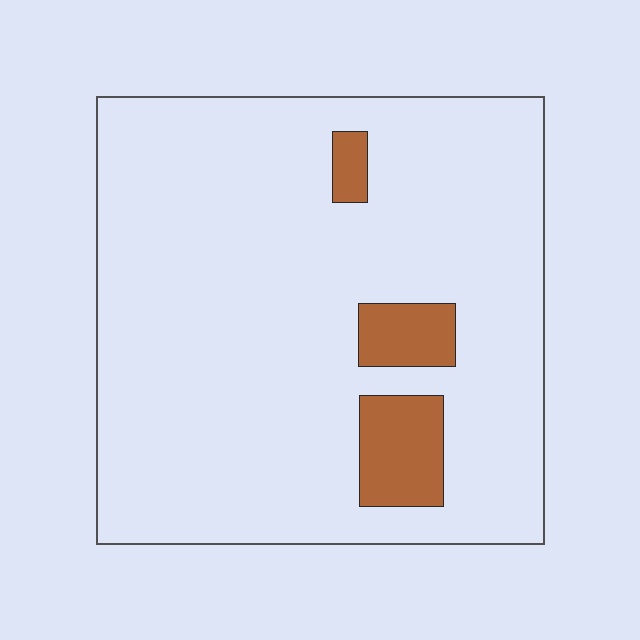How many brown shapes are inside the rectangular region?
3.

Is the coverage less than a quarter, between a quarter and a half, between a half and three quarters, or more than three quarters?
Less than a quarter.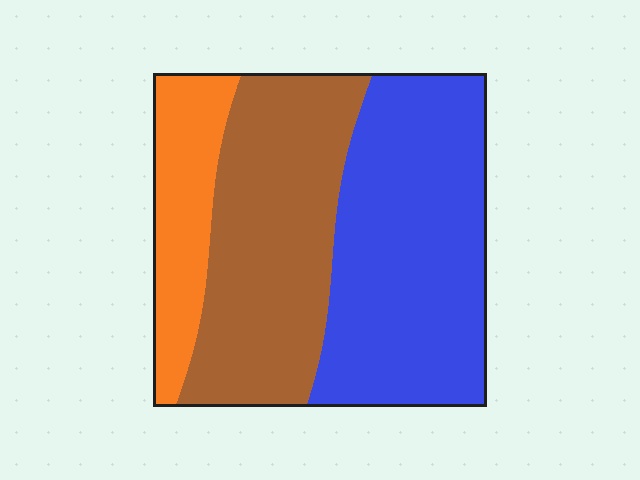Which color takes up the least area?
Orange, at roughly 15%.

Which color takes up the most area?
Blue, at roughly 45%.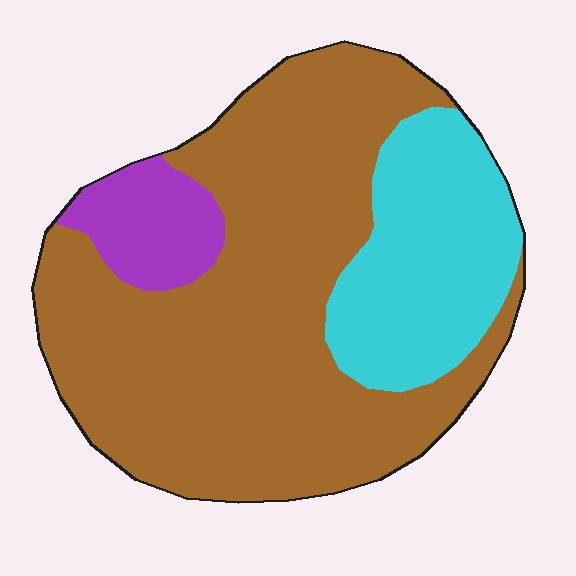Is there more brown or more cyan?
Brown.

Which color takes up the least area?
Purple, at roughly 10%.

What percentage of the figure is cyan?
Cyan covers roughly 25% of the figure.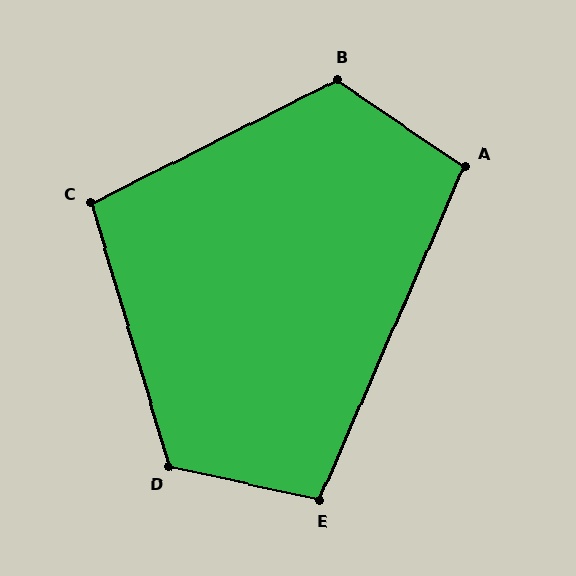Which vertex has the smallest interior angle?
C, at approximately 100 degrees.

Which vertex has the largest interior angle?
D, at approximately 119 degrees.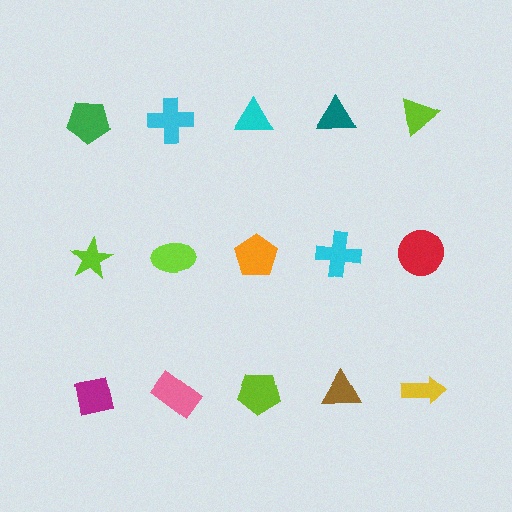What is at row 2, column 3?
An orange pentagon.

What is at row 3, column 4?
A brown triangle.